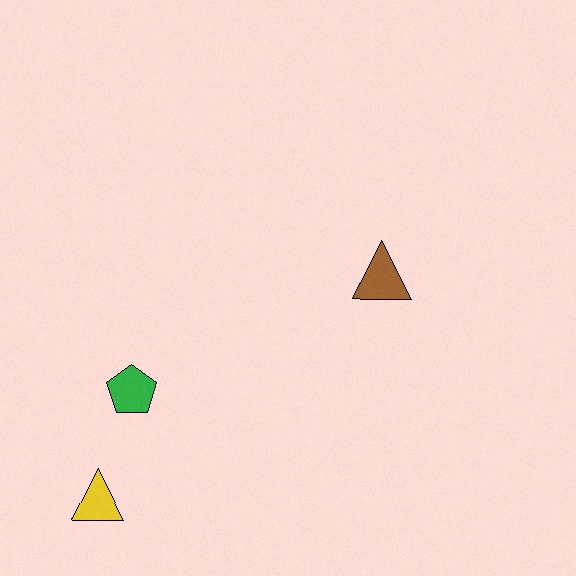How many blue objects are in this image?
There are no blue objects.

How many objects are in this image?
There are 3 objects.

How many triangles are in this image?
There are 2 triangles.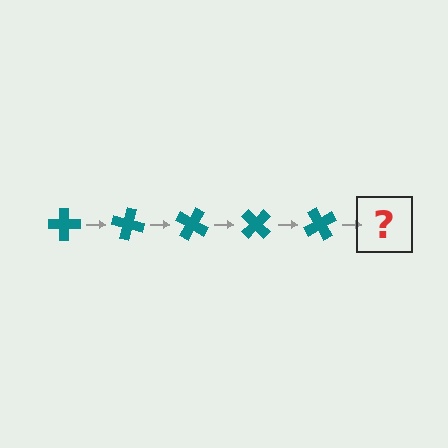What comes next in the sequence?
The next element should be a teal cross rotated 75 degrees.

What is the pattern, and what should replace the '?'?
The pattern is that the cross rotates 15 degrees each step. The '?' should be a teal cross rotated 75 degrees.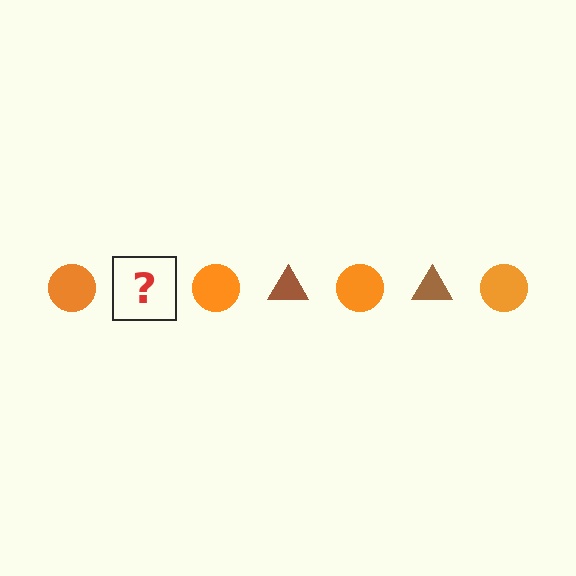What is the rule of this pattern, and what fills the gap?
The rule is that the pattern alternates between orange circle and brown triangle. The gap should be filled with a brown triangle.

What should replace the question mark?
The question mark should be replaced with a brown triangle.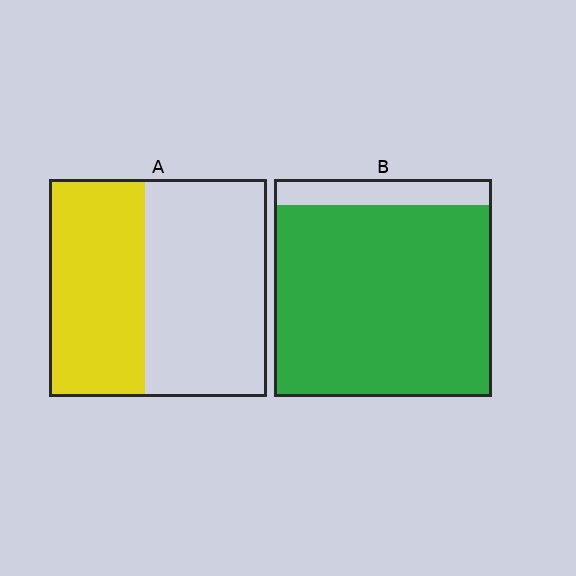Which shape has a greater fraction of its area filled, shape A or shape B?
Shape B.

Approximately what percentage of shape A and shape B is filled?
A is approximately 45% and B is approximately 90%.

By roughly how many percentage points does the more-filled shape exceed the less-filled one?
By roughly 45 percentage points (B over A).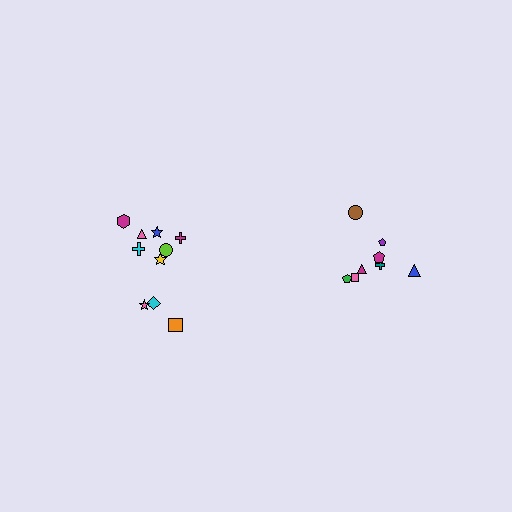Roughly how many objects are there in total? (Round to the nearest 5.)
Roughly 20 objects in total.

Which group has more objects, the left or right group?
The left group.